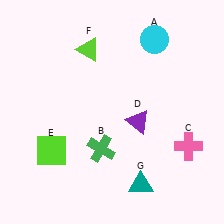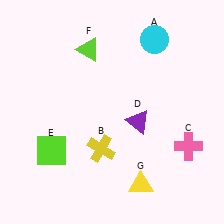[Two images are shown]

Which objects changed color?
B changed from green to yellow. G changed from teal to yellow.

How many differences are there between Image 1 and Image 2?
There are 2 differences between the two images.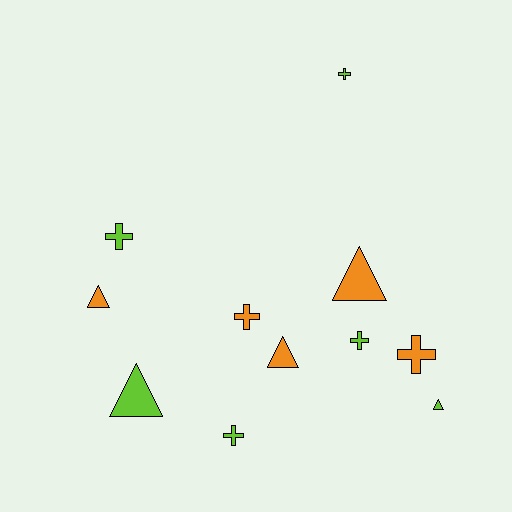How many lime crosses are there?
There are 4 lime crosses.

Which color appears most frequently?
Lime, with 6 objects.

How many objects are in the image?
There are 11 objects.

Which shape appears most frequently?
Cross, with 6 objects.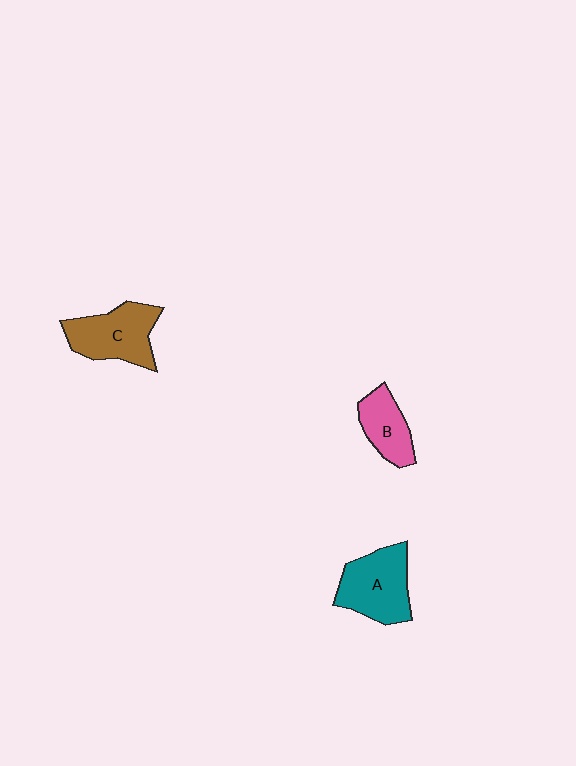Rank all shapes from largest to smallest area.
From largest to smallest: A (teal), C (brown), B (pink).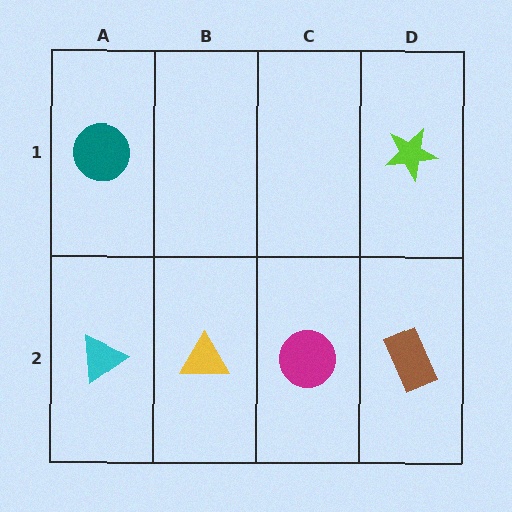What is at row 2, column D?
A brown rectangle.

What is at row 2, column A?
A cyan triangle.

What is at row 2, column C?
A magenta circle.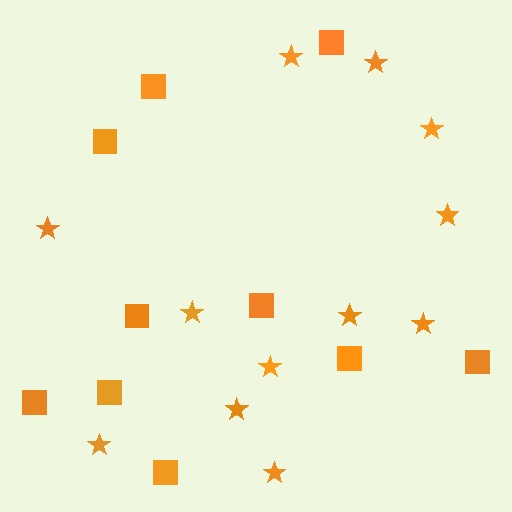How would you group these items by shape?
There are 2 groups: one group of squares (10) and one group of stars (12).